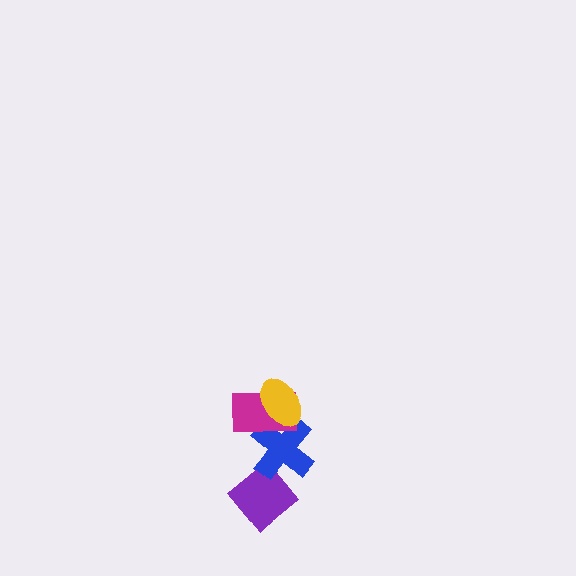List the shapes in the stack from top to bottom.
From top to bottom: the yellow ellipse, the magenta rectangle, the blue cross, the purple diamond.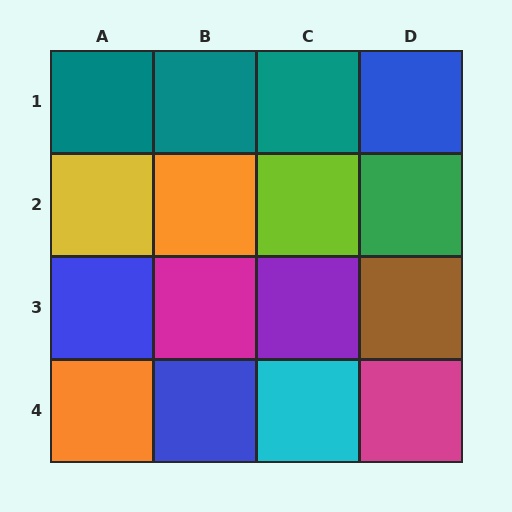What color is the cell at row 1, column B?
Teal.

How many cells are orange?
2 cells are orange.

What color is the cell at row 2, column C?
Lime.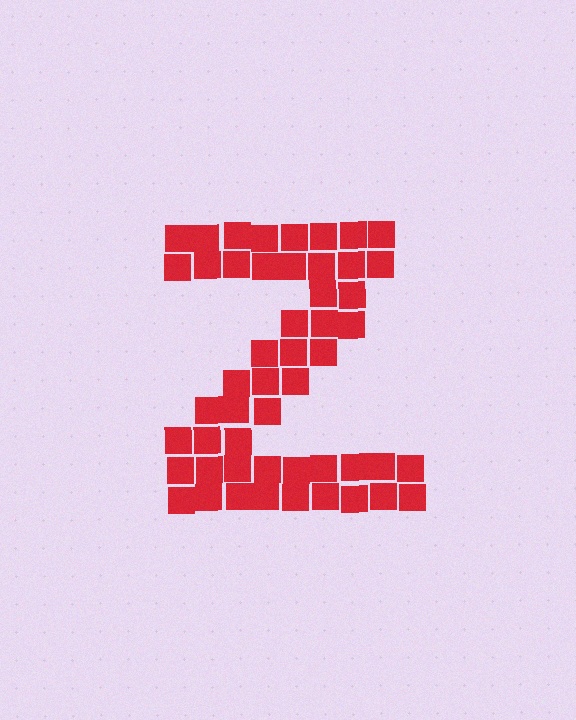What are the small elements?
The small elements are squares.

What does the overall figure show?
The overall figure shows the letter Z.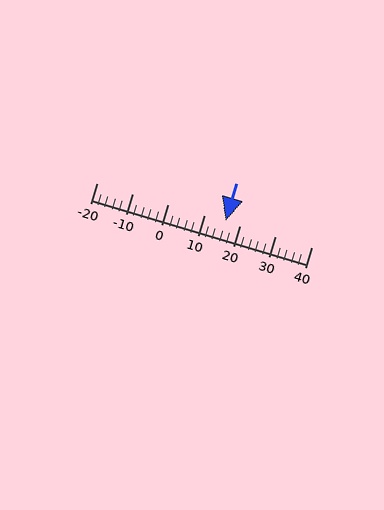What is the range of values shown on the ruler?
The ruler shows values from -20 to 40.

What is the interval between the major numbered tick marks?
The major tick marks are spaced 10 units apart.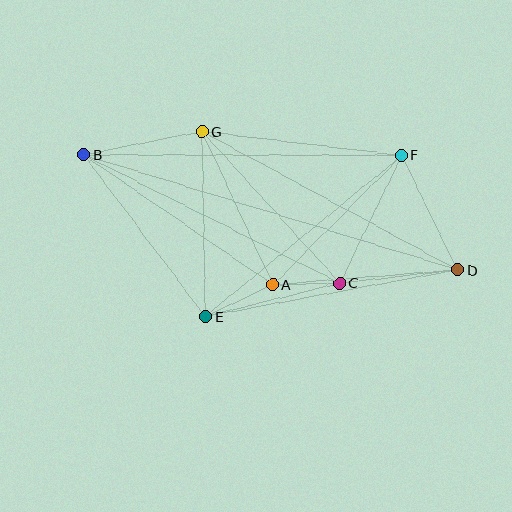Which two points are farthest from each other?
Points B and D are farthest from each other.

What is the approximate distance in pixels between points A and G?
The distance between A and G is approximately 169 pixels.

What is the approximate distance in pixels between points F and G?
The distance between F and G is approximately 201 pixels.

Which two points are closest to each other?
Points A and C are closest to each other.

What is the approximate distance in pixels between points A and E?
The distance between A and E is approximately 74 pixels.